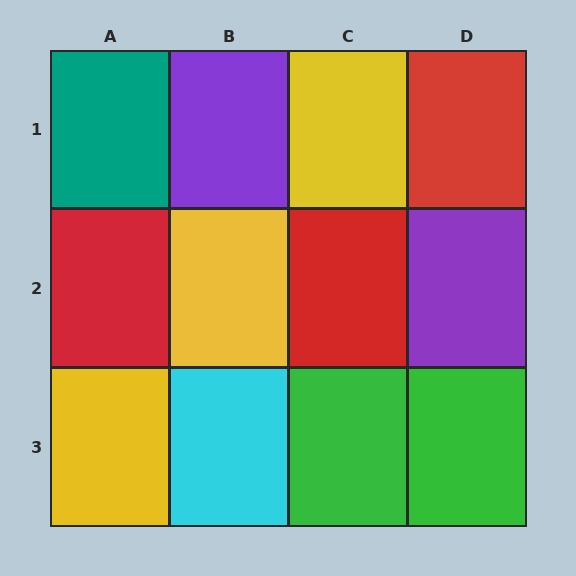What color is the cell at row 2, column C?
Red.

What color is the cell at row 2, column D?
Purple.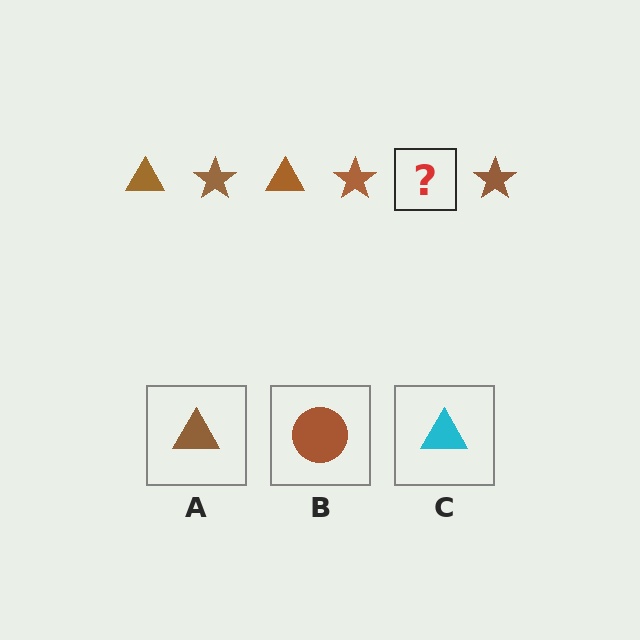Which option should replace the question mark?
Option A.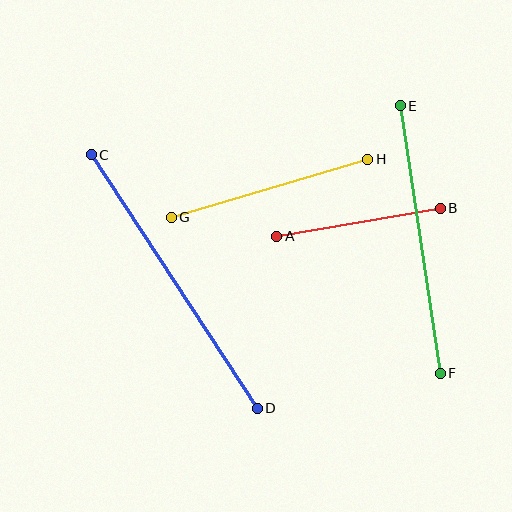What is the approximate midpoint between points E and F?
The midpoint is at approximately (420, 240) pixels.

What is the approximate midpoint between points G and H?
The midpoint is at approximately (269, 188) pixels.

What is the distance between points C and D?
The distance is approximately 303 pixels.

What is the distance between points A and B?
The distance is approximately 166 pixels.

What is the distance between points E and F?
The distance is approximately 270 pixels.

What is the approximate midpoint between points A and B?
The midpoint is at approximately (358, 222) pixels.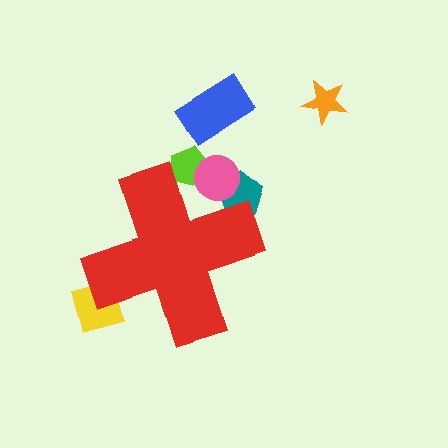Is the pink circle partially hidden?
Yes, the pink circle is partially hidden behind the red cross.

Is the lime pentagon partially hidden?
Yes, the lime pentagon is partially hidden behind the red cross.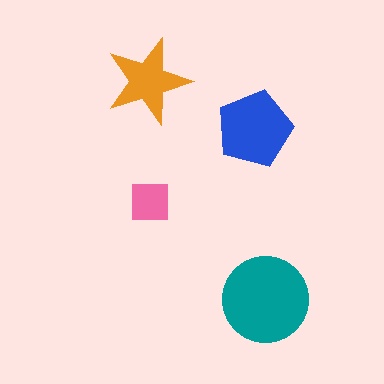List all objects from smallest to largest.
The pink square, the orange star, the blue pentagon, the teal circle.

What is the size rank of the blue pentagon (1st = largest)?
2nd.